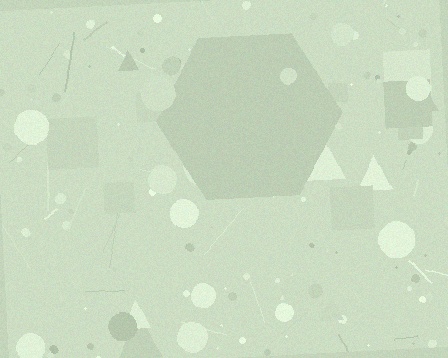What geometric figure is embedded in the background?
A hexagon is embedded in the background.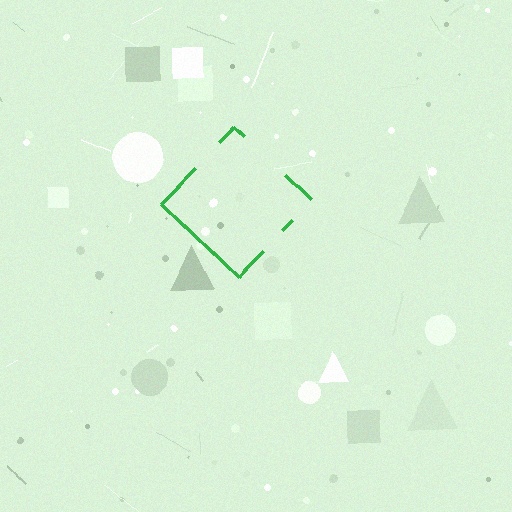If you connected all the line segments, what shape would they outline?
They would outline a diamond.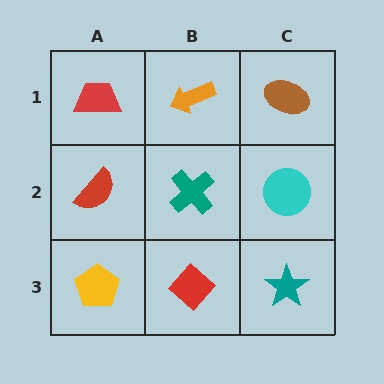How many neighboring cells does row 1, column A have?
2.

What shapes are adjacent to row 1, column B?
A teal cross (row 2, column B), a red trapezoid (row 1, column A), a brown ellipse (row 1, column C).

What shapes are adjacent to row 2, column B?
An orange arrow (row 1, column B), a red diamond (row 3, column B), a red semicircle (row 2, column A), a cyan circle (row 2, column C).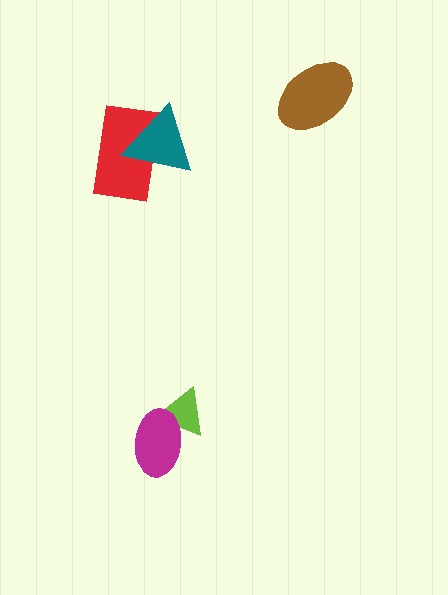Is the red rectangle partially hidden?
Yes, it is partially covered by another shape.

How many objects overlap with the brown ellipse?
0 objects overlap with the brown ellipse.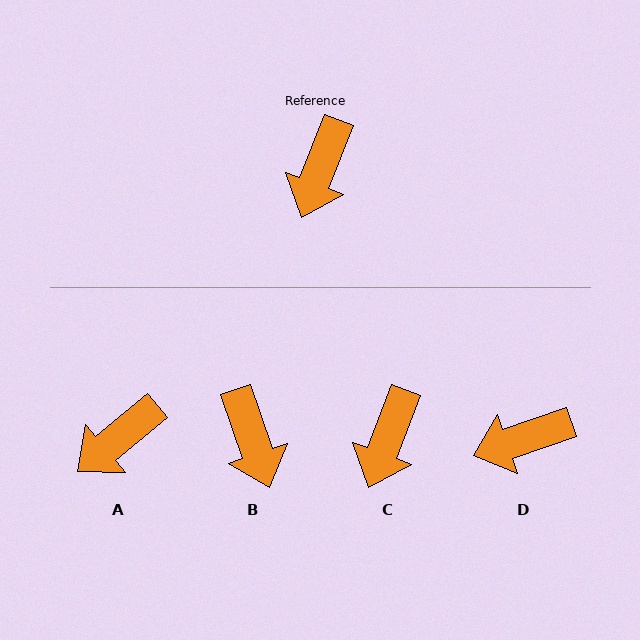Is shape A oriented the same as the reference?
No, it is off by about 30 degrees.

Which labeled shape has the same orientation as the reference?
C.